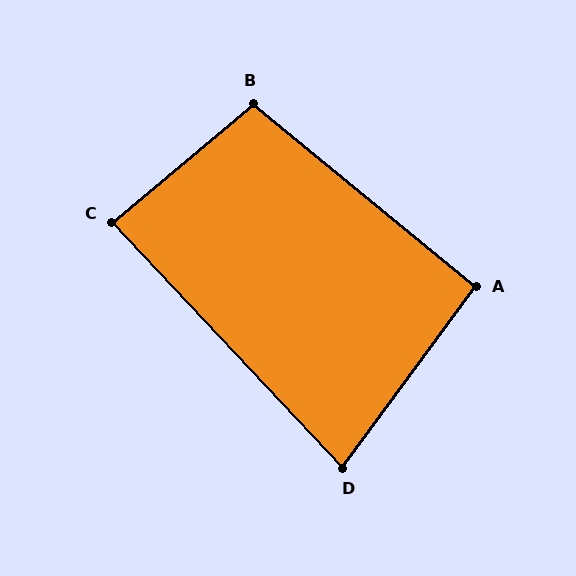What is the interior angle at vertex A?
Approximately 93 degrees (approximately right).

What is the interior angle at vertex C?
Approximately 87 degrees (approximately right).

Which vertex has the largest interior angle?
B, at approximately 100 degrees.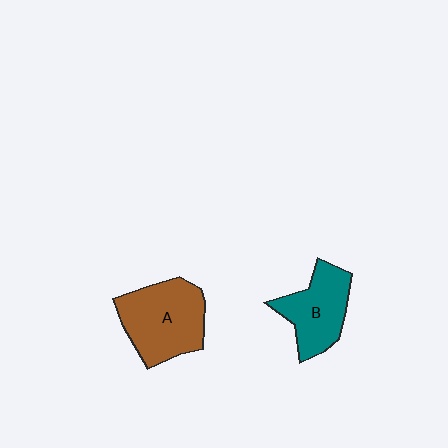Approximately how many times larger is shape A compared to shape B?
Approximately 1.3 times.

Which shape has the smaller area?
Shape B (teal).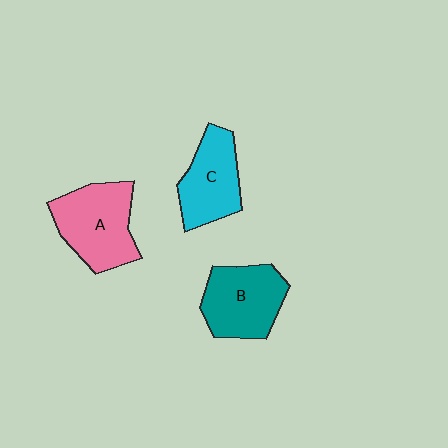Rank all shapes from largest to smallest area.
From largest to smallest: A (pink), B (teal), C (cyan).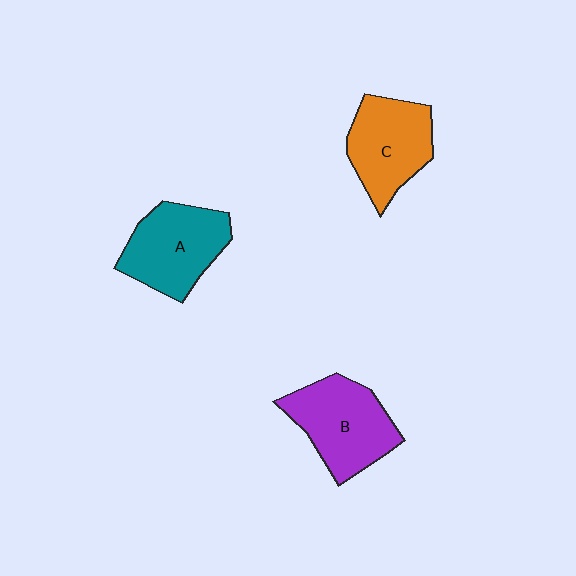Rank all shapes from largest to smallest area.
From largest to smallest: B (purple), A (teal), C (orange).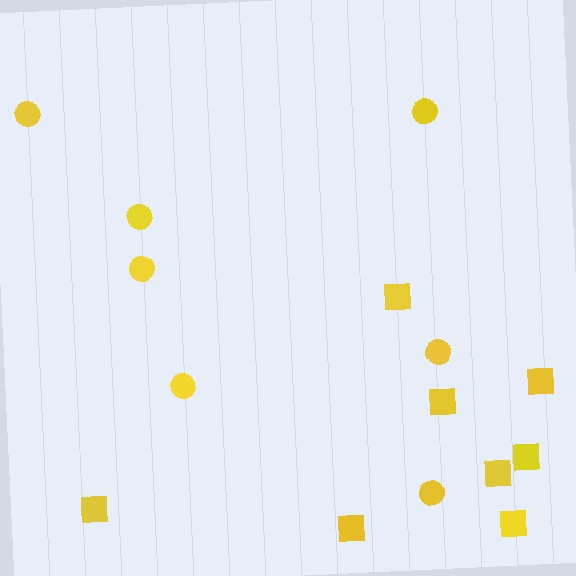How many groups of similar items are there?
There are 2 groups: one group of circles (7) and one group of squares (8).